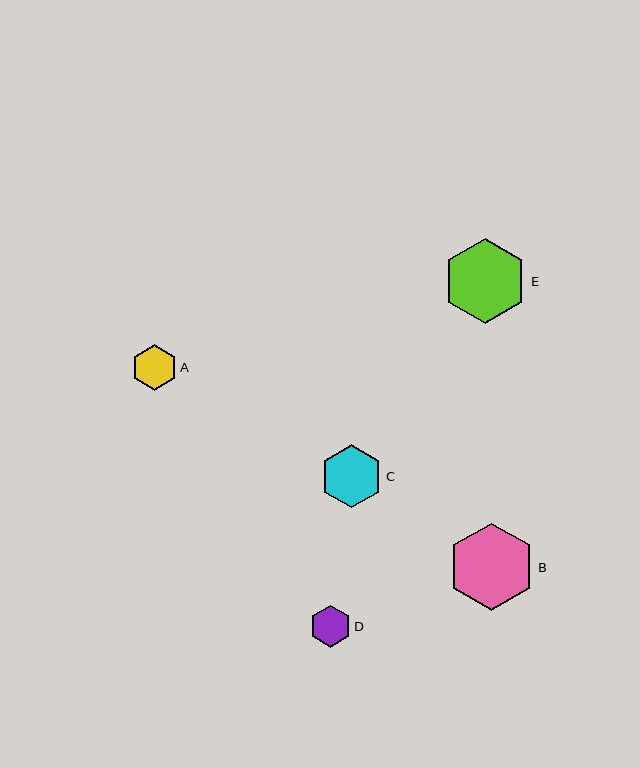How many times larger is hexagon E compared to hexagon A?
Hexagon E is approximately 1.9 times the size of hexagon A.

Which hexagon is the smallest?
Hexagon D is the smallest with a size of approximately 42 pixels.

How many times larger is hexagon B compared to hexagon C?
Hexagon B is approximately 1.4 times the size of hexagon C.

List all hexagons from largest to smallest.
From largest to smallest: B, E, C, A, D.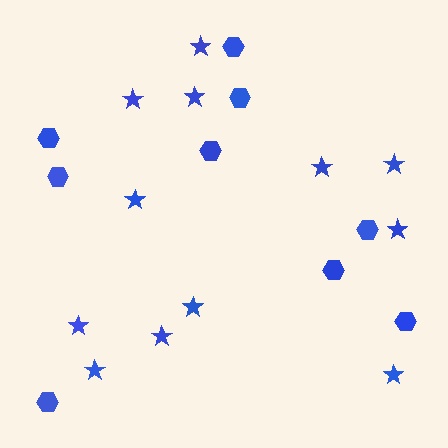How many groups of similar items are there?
There are 2 groups: one group of stars (12) and one group of hexagons (9).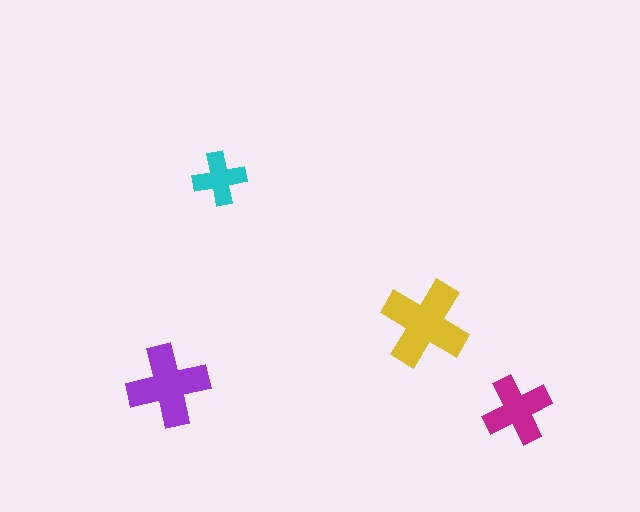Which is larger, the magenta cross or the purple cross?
The purple one.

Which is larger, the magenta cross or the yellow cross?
The yellow one.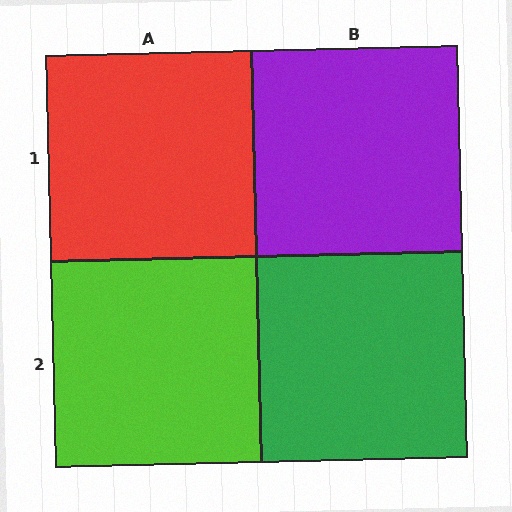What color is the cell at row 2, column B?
Green.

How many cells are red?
1 cell is red.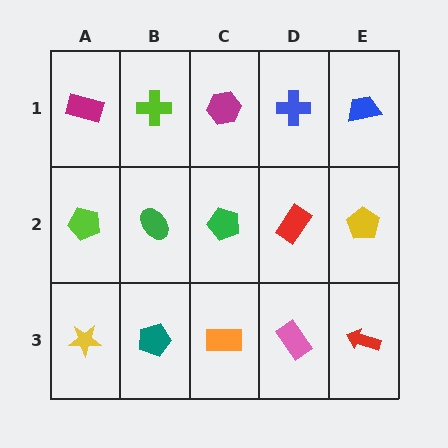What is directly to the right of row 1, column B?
A magenta hexagon.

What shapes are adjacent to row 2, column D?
A blue cross (row 1, column D), a pink rectangle (row 3, column D), a green pentagon (row 2, column C), a yellow pentagon (row 2, column E).